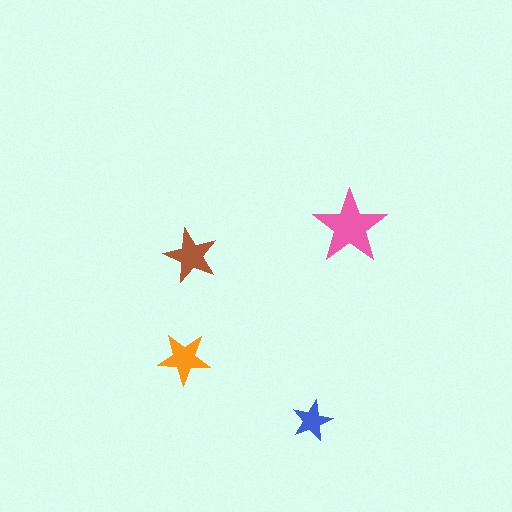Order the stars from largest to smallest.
the pink one, the brown one, the orange one, the blue one.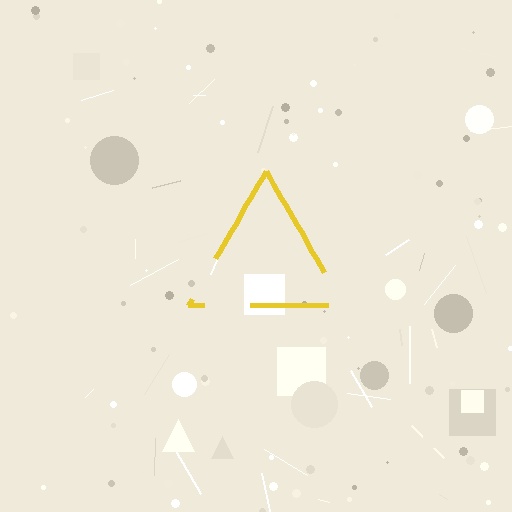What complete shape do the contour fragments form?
The contour fragments form a triangle.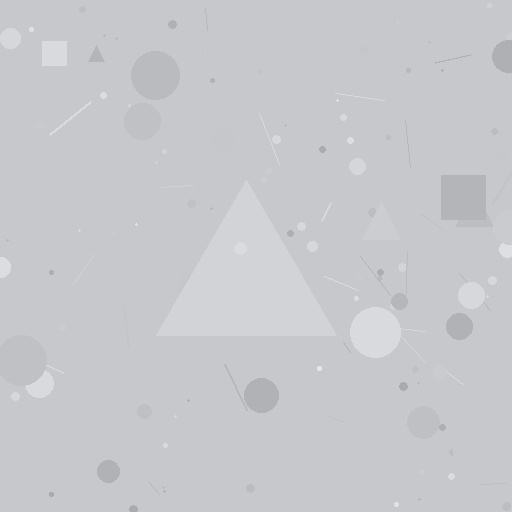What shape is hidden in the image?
A triangle is hidden in the image.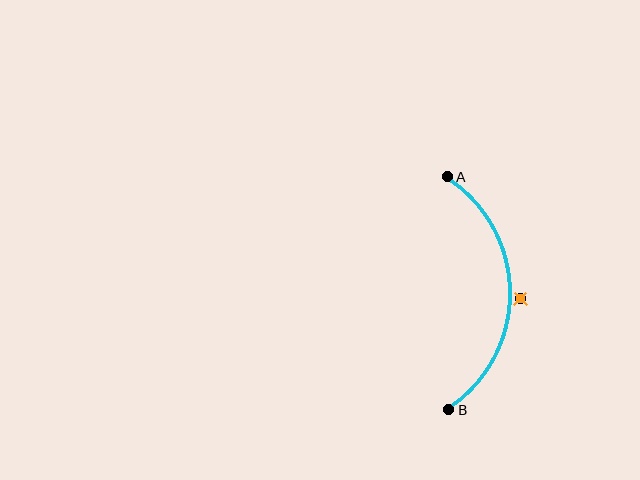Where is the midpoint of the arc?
The arc midpoint is the point on the curve farthest from the straight line joining A and B. It sits to the right of that line.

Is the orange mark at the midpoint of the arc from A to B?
No — the orange mark does not lie on the arc at all. It sits slightly outside the curve.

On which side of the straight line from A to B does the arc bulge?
The arc bulges to the right of the straight line connecting A and B.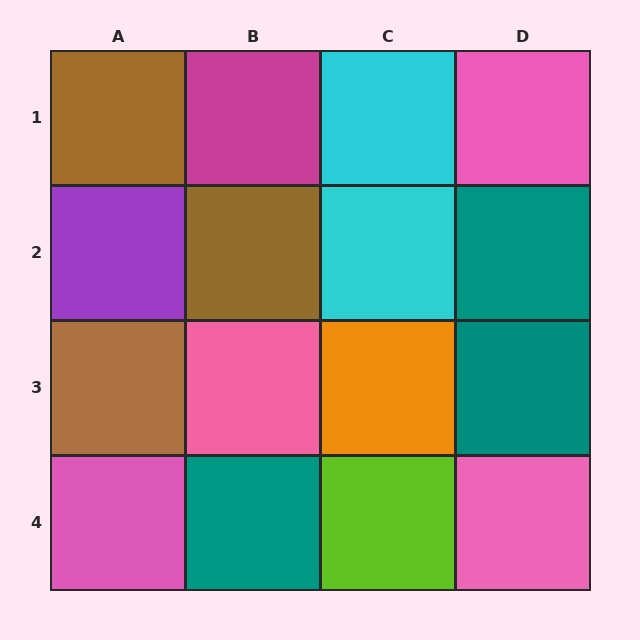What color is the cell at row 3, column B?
Pink.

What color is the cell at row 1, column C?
Cyan.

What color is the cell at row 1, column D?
Pink.